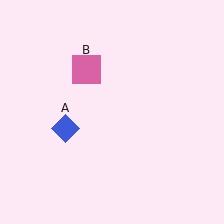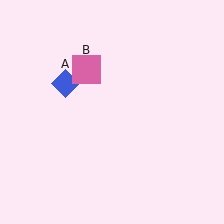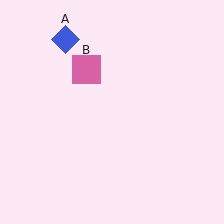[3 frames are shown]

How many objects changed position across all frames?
1 object changed position: blue diamond (object A).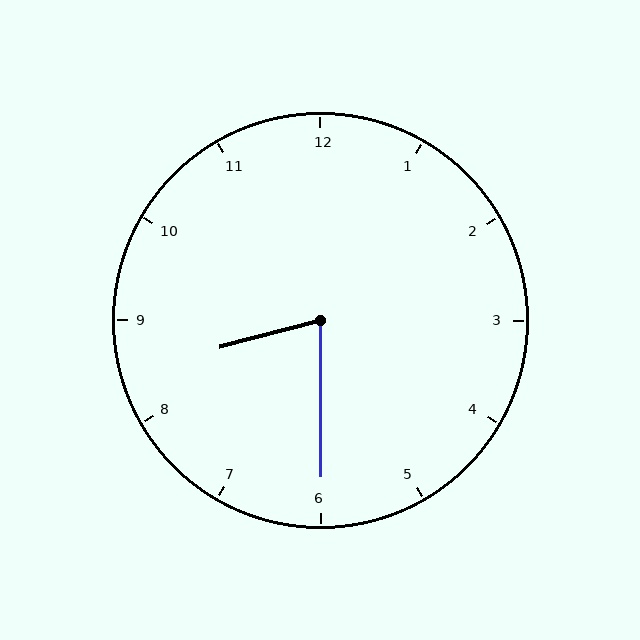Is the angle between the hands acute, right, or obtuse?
It is acute.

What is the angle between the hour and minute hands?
Approximately 75 degrees.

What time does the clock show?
8:30.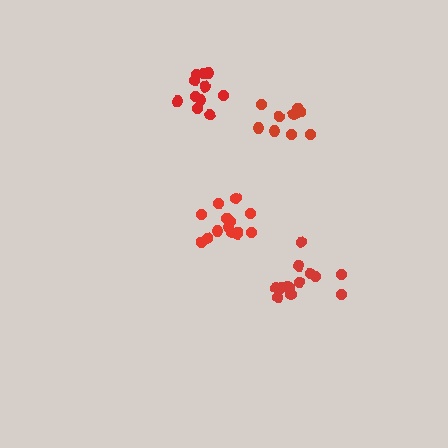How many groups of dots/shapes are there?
There are 4 groups.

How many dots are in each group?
Group 1: 14 dots, Group 2: 11 dots, Group 3: 9 dots, Group 4: 15 dots (49 total).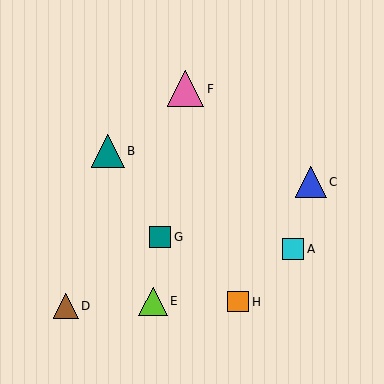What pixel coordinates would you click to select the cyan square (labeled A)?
Click at (293, 249) to select the cyan square A.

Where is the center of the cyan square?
The center of the cyan square is at (293, 249).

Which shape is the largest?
The pink triangle (labeled F) is the largest.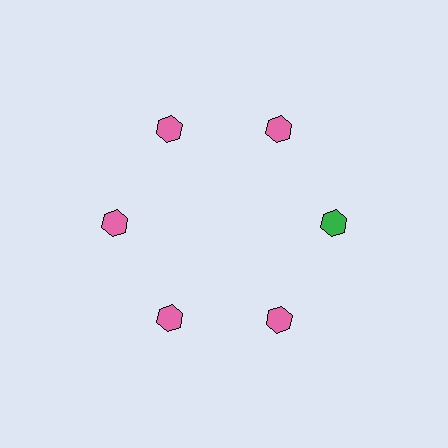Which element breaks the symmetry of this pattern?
The green hexagon at roughly the 3 o'clock position breaks the symmetry. All other shapes are pink hexagons.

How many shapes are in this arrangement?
There are 6 shapes arranged in a ring pattern.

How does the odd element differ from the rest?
It has a different color: green instead of pink.